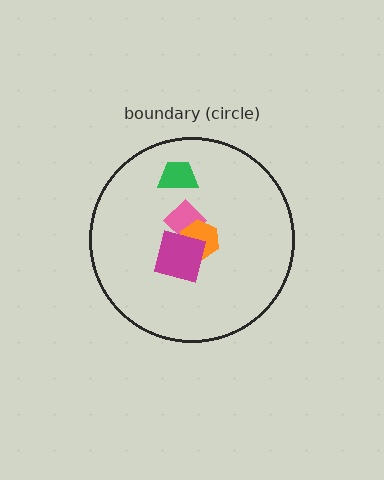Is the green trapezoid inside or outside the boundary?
Inside.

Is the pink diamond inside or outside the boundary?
Inside.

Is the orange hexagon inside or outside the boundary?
Inside.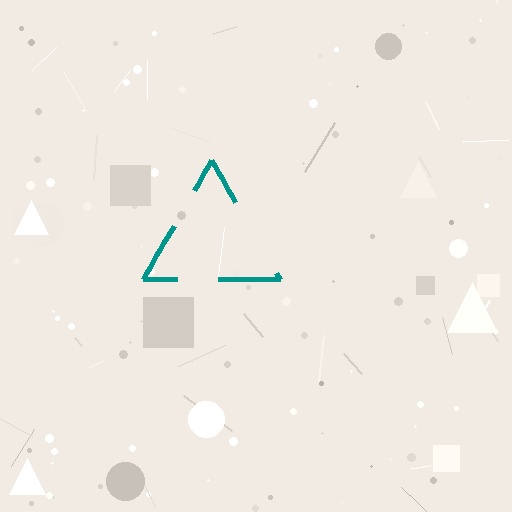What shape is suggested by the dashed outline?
The dashed outline suggests a triangle.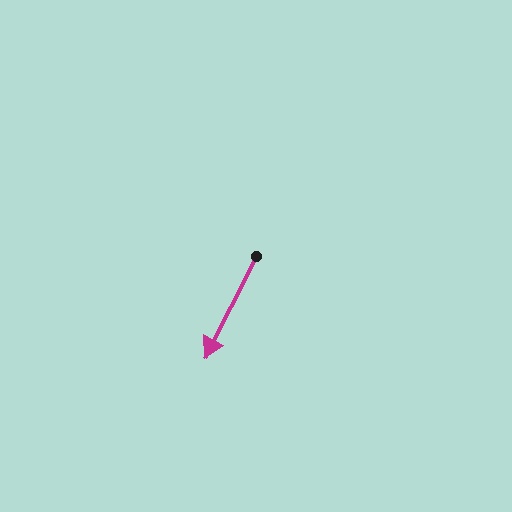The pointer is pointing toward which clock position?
Roughly 7 o'clock.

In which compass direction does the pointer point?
Southwest.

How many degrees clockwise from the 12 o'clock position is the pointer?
Approximately 207 degrees.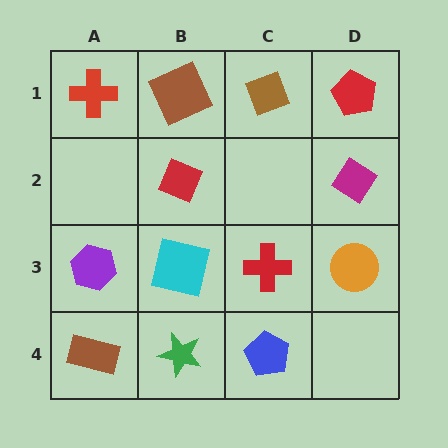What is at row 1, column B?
A brown square.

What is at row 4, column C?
A blue pentagon.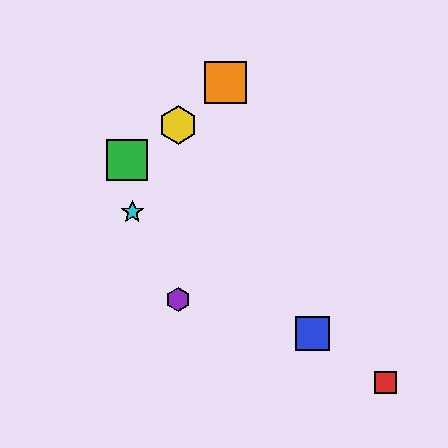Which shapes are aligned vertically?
The yellow hexagon, the purple hexagon are aligned vertically.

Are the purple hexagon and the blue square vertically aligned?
No, the purple hexagon is at x≈178 and the blue square is at x≈312.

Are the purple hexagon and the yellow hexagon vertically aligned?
Yes, both are at x≈178.